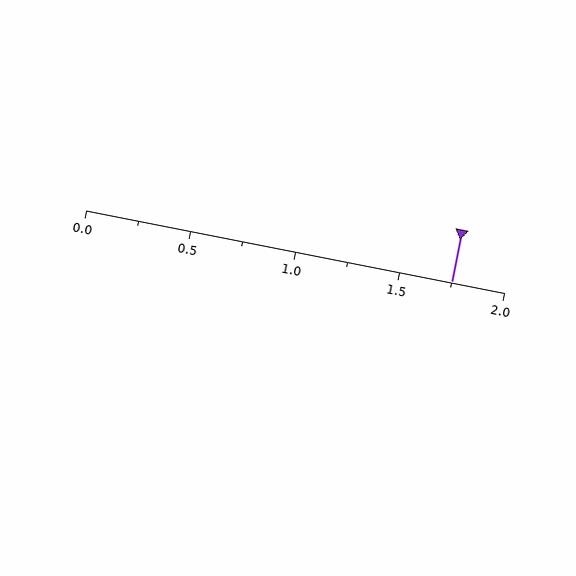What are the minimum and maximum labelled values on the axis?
The axis runs from 0.0 to 2.0.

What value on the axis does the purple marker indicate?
The marker indicates approximately 1.75.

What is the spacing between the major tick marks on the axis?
The major ticks are spaced 0.5 apart.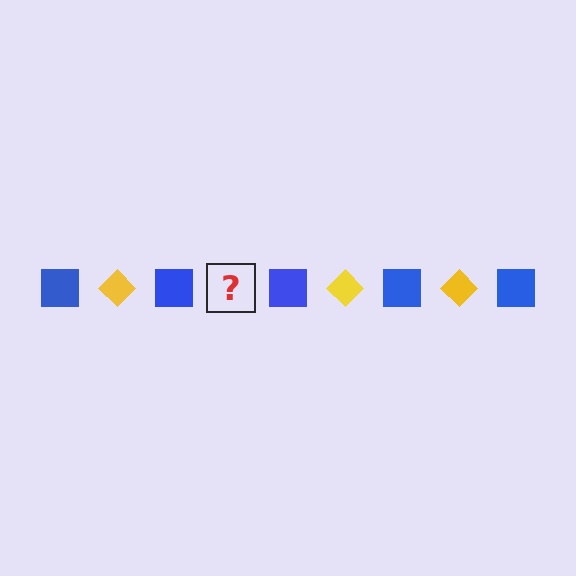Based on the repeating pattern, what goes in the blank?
The blank should be a yellow diamond.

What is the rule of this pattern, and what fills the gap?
The rule is that the pattern alternates between blue square and yellow diamond. The gap should be filled with a yellow diamond.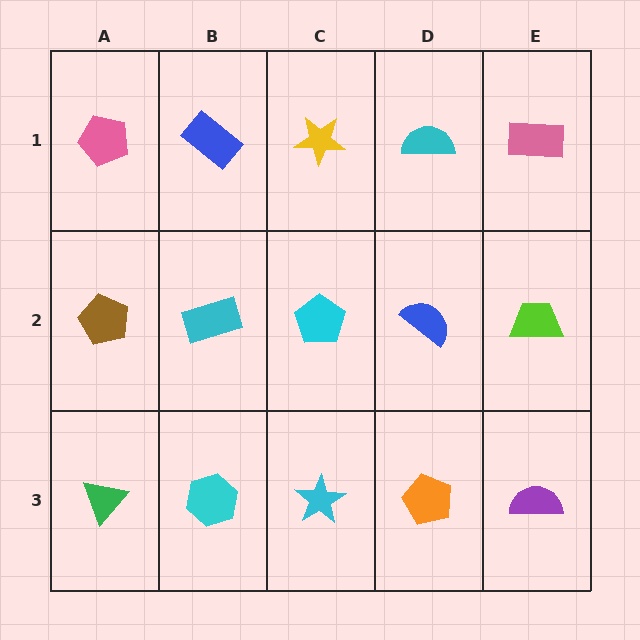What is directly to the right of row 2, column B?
A cyan pentagon.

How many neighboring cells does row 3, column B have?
3.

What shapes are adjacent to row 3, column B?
A cyan rectangle (row 2, column B), a green triangle (row 3, column A), a cyan star (row 3, column C).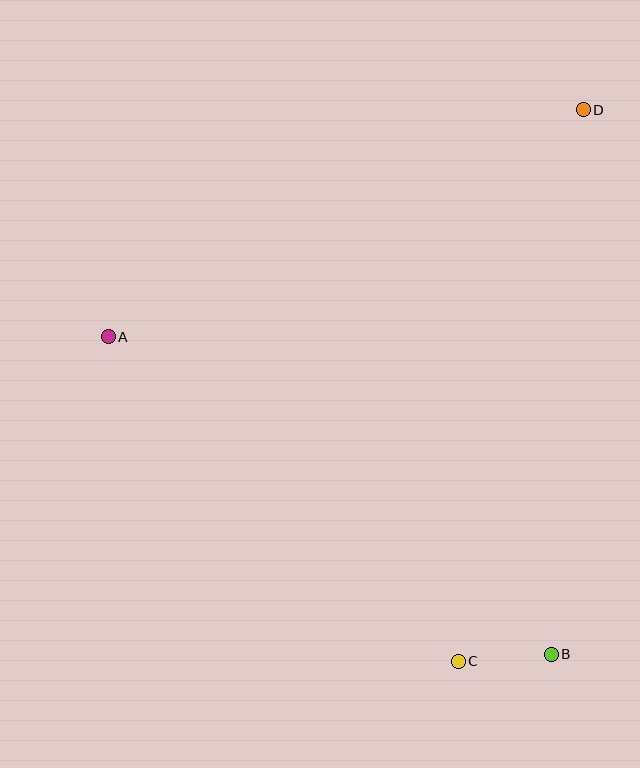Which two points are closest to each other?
Points B and C are closest to each other.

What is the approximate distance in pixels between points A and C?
The distance between A and C is approximately 478 pixels.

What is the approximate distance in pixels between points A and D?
The distance between A and D is approximately 527 pixels.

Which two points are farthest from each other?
Points C and D are farthest from each other.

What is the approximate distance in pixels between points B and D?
The distance between B and D is approximately 545 pixels.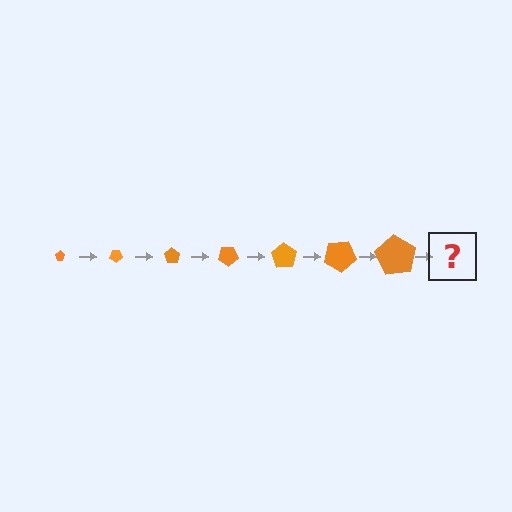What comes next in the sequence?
The next element should be a pentagon, larger than the previous one and rotated 245 degrees from the start.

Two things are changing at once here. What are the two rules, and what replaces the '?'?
The two rules are that the pentagon grows larger each step and it rotates 35 degrees each step. The '?' should be a pentagon, larger than the previous one and rotated 245 degrees from the start.